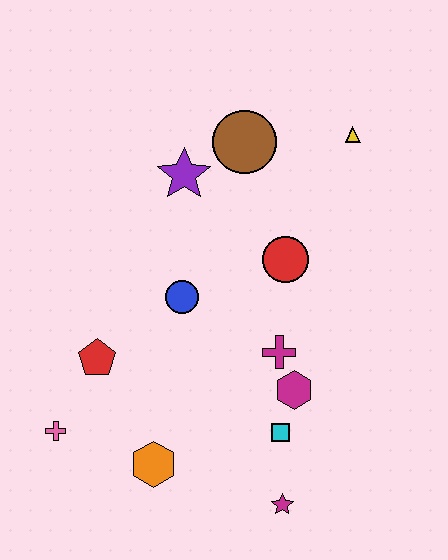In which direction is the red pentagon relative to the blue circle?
The red pentagon is to the left of the blue circle.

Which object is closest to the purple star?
The brown circle is closest to the purple star.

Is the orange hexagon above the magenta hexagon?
No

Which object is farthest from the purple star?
The magenta star is farthest from the purple star.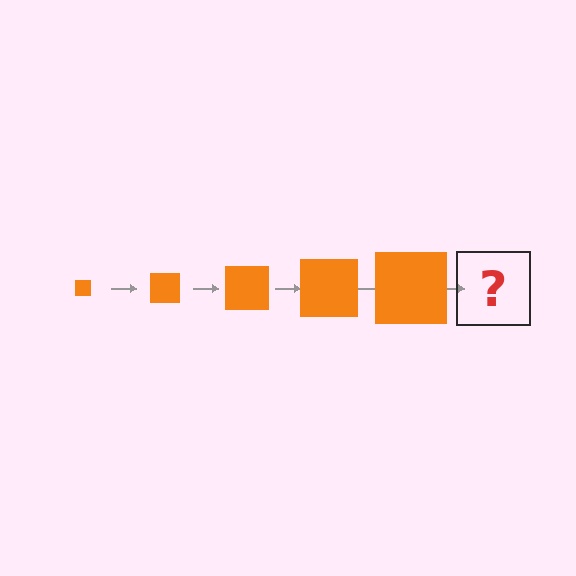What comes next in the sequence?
The next element should be an orange square, larger than the previous one.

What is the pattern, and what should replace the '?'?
The pattern is that the square gets progressively larger each step. The '?' should be an orange square, larger than the previous one.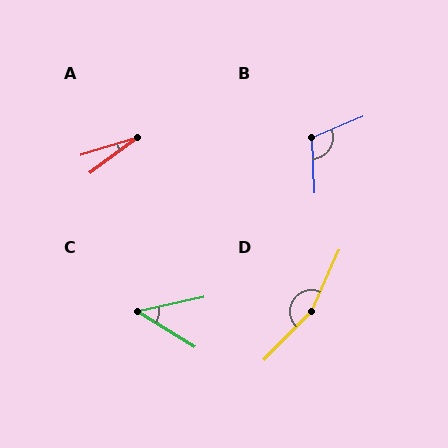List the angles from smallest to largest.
A (19°), C (44°), B (110°), D (160°).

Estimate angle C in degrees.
Approximately 44 degrees.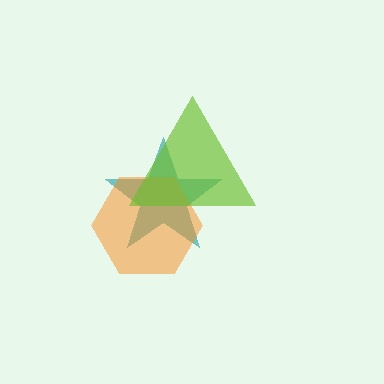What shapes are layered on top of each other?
The layered shapes are: a teal star, an orange hexagon, a lime triangle.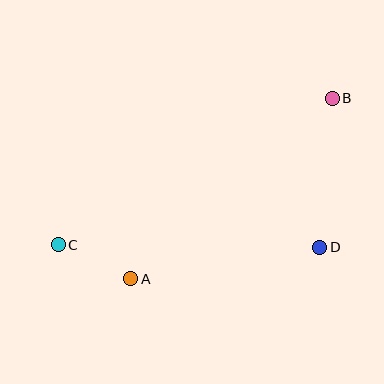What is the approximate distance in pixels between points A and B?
The distance between A and B is approximately 270 pixels.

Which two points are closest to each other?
Points A and C are closest to each other.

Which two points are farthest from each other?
Points B and C are farthest from each other.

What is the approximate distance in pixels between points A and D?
The distance between A and D is approximately 192 pixels.